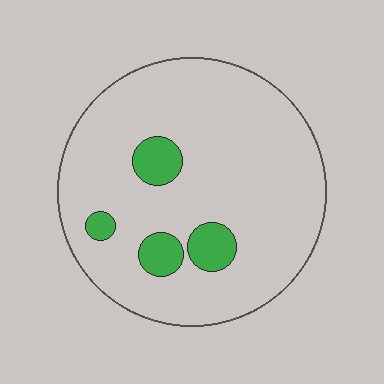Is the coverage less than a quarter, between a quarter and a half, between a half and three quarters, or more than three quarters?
Less than a quarter.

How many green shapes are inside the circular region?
4.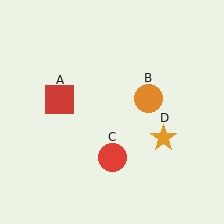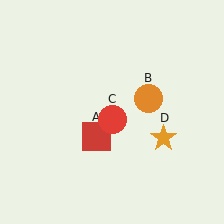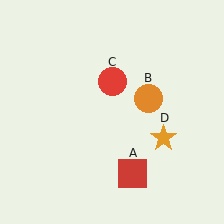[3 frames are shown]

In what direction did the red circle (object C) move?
The red circle (object C) moved up.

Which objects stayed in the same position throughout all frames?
Orange circle (object B) and orange star (object D) remained stationary.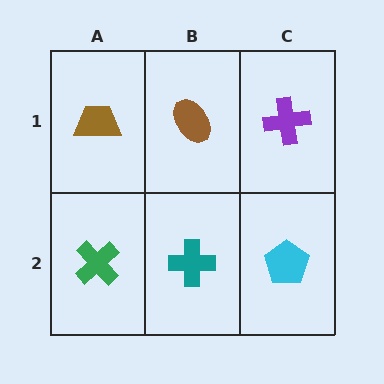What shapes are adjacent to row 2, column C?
A purple cross (row 1, column C), a teal cross (row 2, column B).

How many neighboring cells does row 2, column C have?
2.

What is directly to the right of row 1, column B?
A purple cross.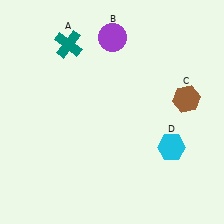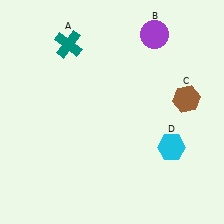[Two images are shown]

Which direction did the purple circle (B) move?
The purple circle (B) moved right.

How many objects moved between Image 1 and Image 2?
1 object moved between the two images.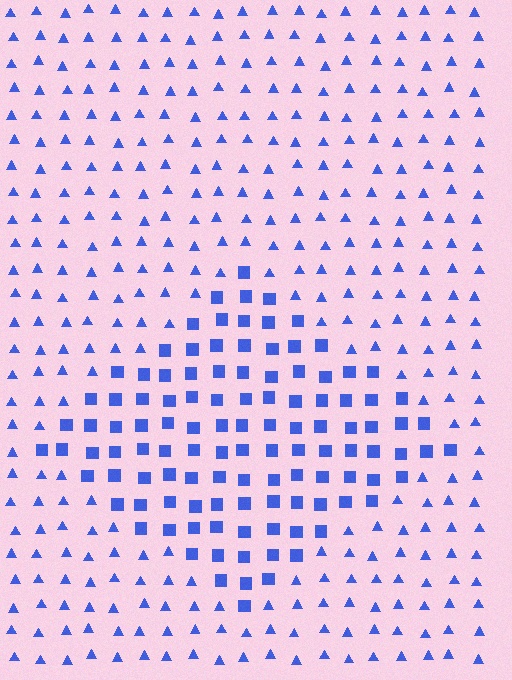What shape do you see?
I see a diamond.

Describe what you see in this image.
The image is filled with small blue elements arranged in a uniform grid. A diamond-shaped region contains squares, while the surrounding area contains triangles. The boundary is defined purely by the change in element shape.